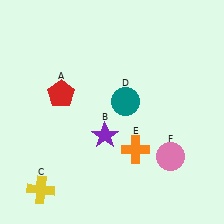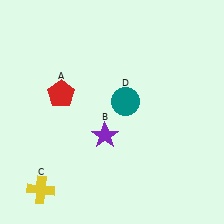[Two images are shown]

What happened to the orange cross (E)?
The orange cross (E) was removed in Image 2. It was in the bottom-right area of Image 1.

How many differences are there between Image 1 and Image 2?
There are 2 differences between the two images.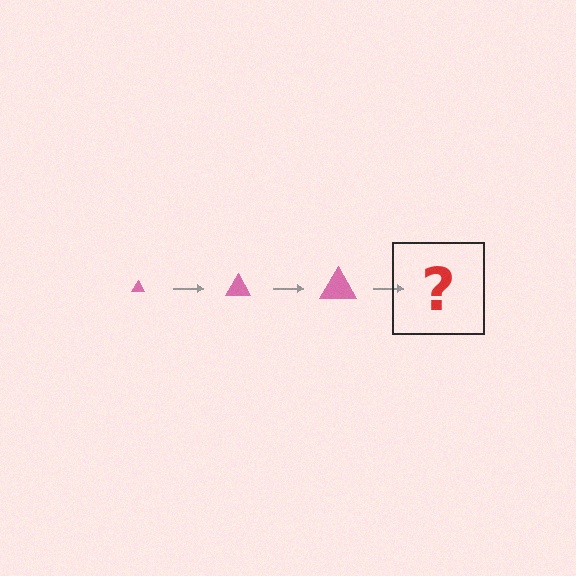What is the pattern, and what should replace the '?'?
The pattern is that the triangle gets progressively larger each step. The '?' should be a pink triangle, larger than the previous one.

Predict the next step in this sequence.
The next step is a pink triangle, larger than the previous one.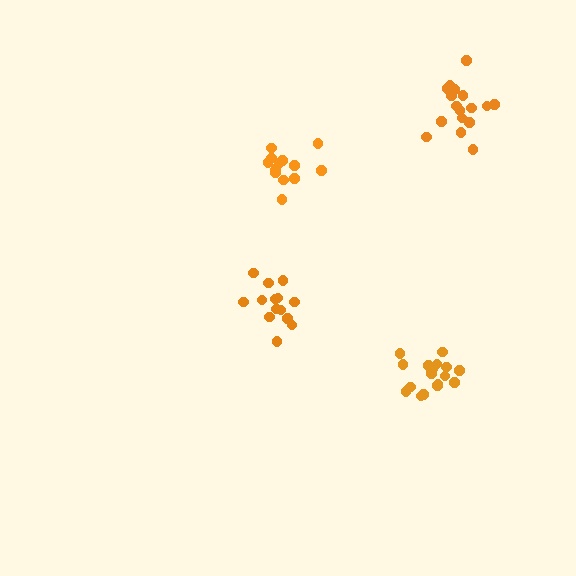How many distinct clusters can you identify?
There are 4 distinct clusters.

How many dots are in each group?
Group 1: 14 dots, Group 2: 18 dots, Group 3: 18 dots, Group 4: 14 dots (64 total).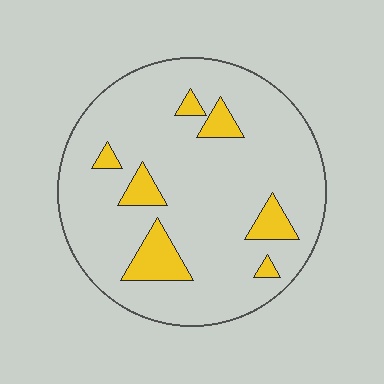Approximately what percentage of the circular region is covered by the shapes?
Approximately 15%.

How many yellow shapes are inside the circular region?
7.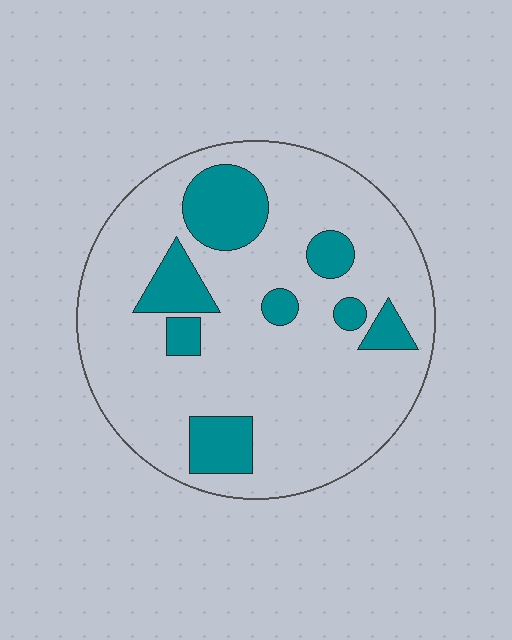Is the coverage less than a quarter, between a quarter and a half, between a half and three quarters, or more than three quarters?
Less than a quarter.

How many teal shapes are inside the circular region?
8.